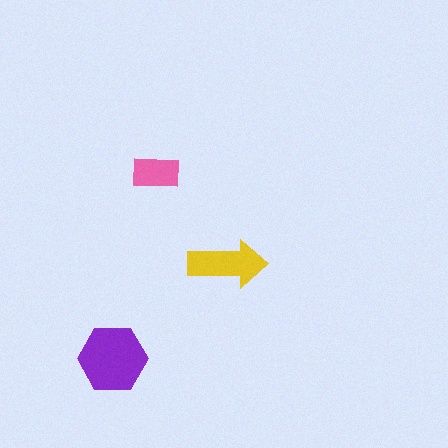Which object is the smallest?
The pink rectangle.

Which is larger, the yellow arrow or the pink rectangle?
The yellow arrow.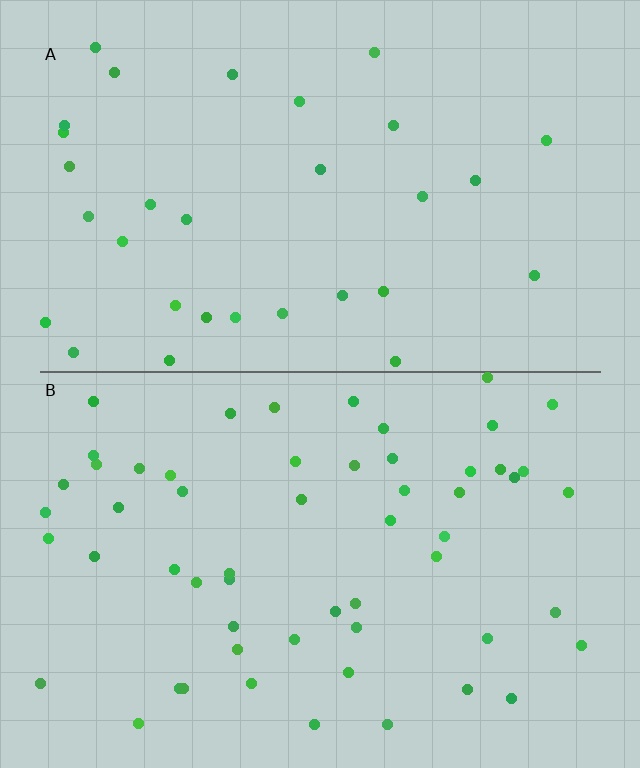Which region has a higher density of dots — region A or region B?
B (the bottom).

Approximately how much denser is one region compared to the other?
Approximately 1.8× — region B over region A.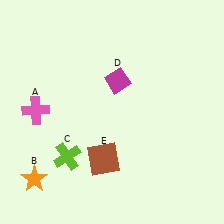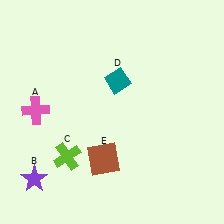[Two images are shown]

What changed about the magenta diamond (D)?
In Image 1, D is magenta. In Image 2, it changed to teal.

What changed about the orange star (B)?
In Image 1, B is orange. In Image 2, it changed to purple.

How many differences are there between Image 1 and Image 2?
There are 2 differences between the two images.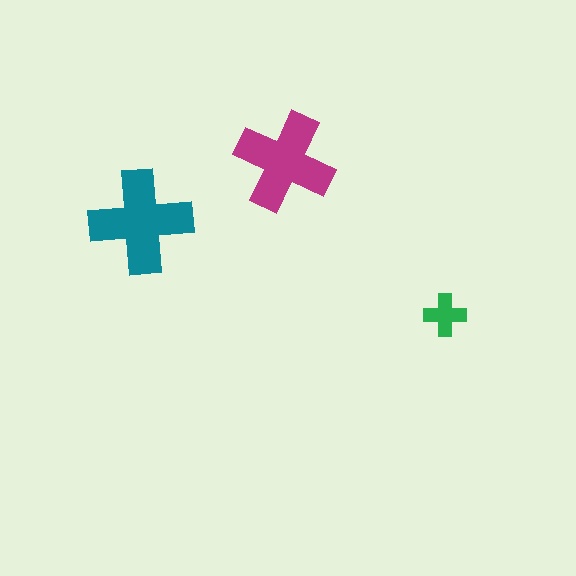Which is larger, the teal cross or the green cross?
The teal one.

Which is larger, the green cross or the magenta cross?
The magenta one.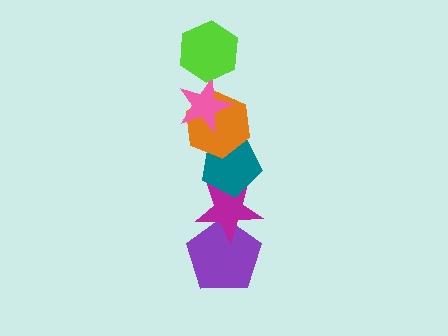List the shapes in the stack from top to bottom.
From top to bottom: the lime hexagon, the pink star, the orange hexagon, the teal pentagon, the magenta star, the purple pentagon.